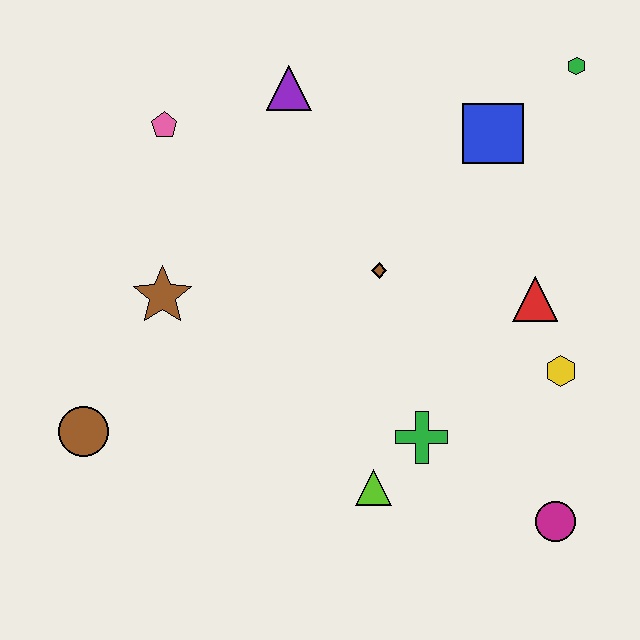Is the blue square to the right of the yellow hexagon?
No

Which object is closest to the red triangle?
The yellow hexagon is closest to the red triangle.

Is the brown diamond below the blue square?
Yes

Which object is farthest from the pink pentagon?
The magenta circle is farthest from the pink pentagon.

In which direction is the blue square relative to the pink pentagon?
The blue square is to the right of the pink pentagon.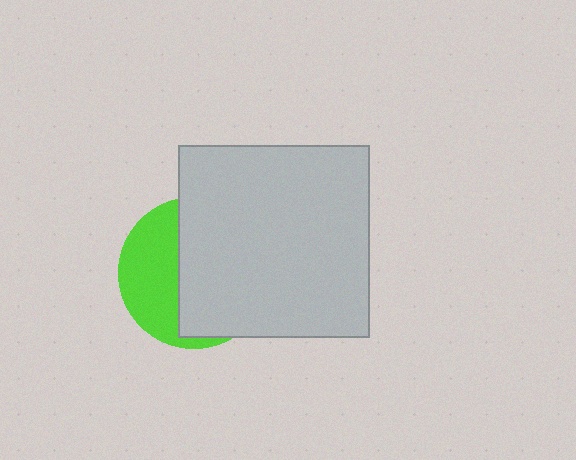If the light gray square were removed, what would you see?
You would see the complete lime circle.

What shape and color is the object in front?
The object in front is a light gray square.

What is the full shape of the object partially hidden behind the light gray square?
The partially hidden object is a lime circle.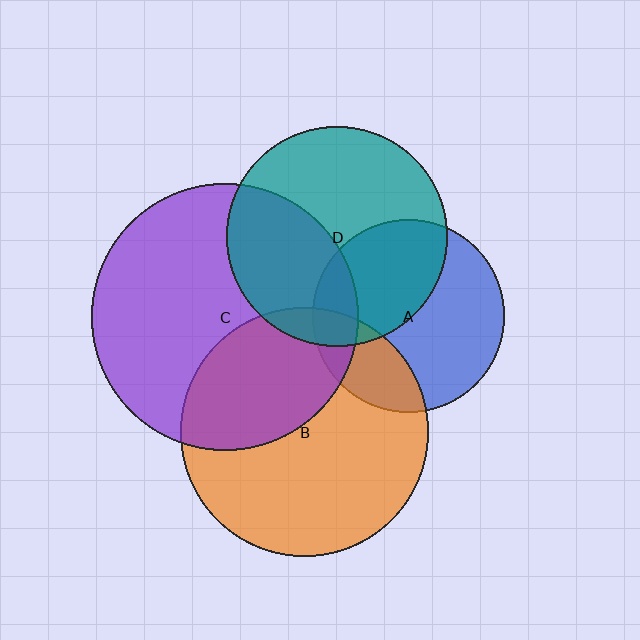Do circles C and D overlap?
Yes.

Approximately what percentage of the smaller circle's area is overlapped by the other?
Approximately 40%.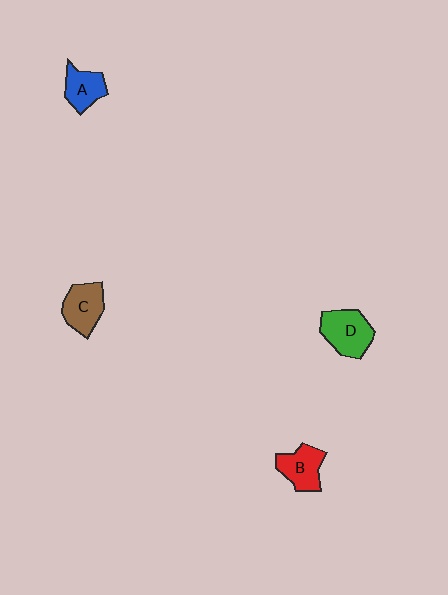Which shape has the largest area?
Shape D (green).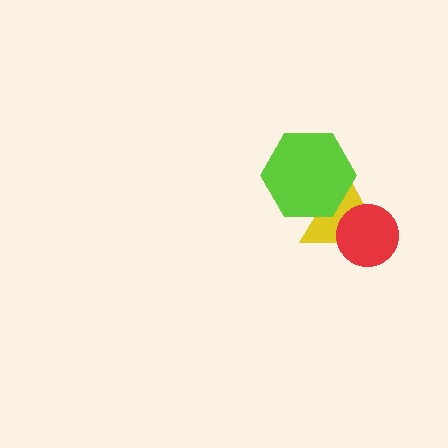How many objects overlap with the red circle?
1 object overlaps with the red circle.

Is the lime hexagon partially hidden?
No, no other shape covers it.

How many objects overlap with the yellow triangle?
2 objects overlap with the yellow triangle.